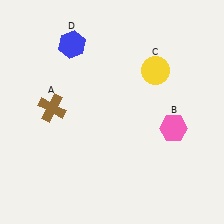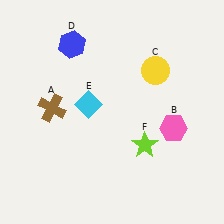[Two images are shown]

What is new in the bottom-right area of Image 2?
A lime star (F) was added in the bottom-right area of Image 2.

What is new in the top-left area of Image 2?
A cyan diamond (E) was added in the top-left area of Image 2.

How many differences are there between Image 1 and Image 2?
There are 2 differences between the two images.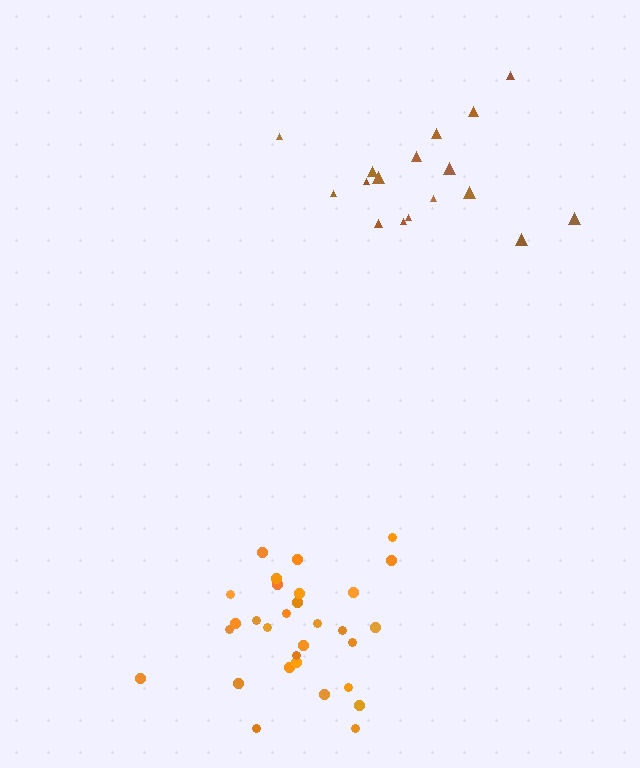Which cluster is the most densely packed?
Orange.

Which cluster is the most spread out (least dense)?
Brown.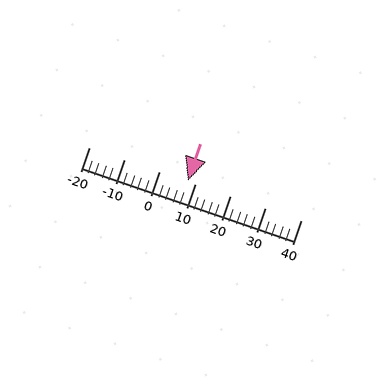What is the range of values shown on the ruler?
The ruler shows values from -20 to 40.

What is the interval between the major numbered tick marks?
The major tick marks are spaced 10 units apart.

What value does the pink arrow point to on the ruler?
The pink arrow points to approximately 8.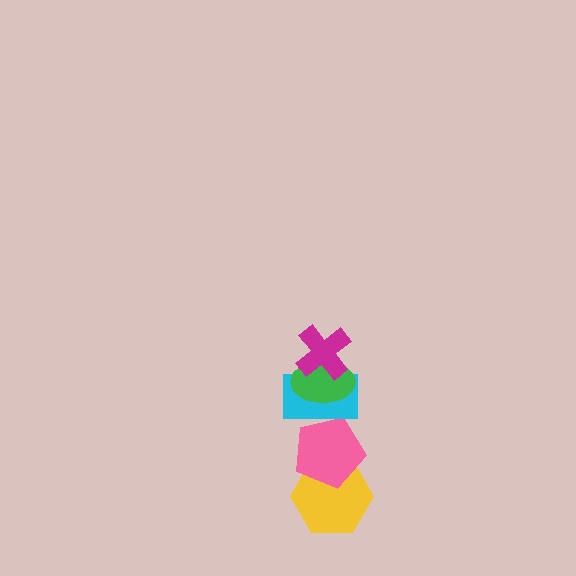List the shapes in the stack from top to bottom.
From top to bottom: the magenta cross, the green ellipse, the cyan rectangle, the pink pentagon, the yellow hexagon.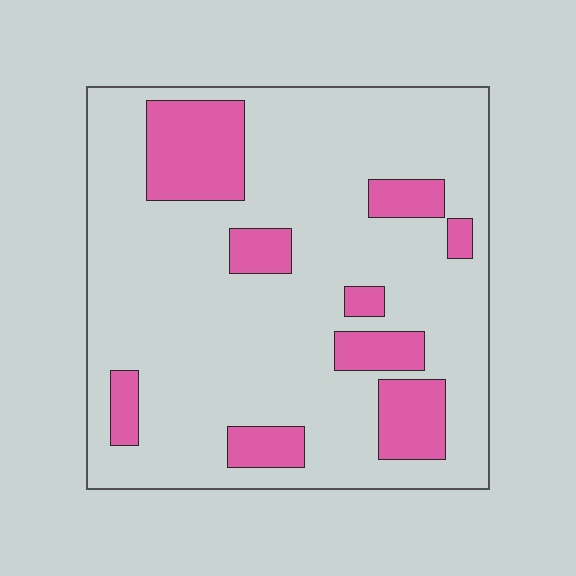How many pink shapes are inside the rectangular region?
9.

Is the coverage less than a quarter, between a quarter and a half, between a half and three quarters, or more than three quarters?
Less than a quarter.